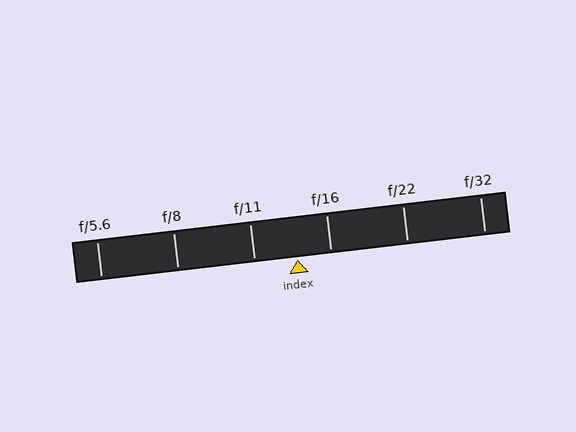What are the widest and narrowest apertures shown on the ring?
The widest aperture shown is f/5.6 and the narrowest is f/32.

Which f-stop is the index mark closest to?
The index mark is closest to f/16.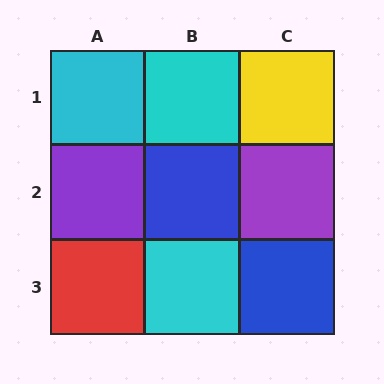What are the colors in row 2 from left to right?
Purple, blue, purple.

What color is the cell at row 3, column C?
Blue.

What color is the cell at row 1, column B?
Cyan.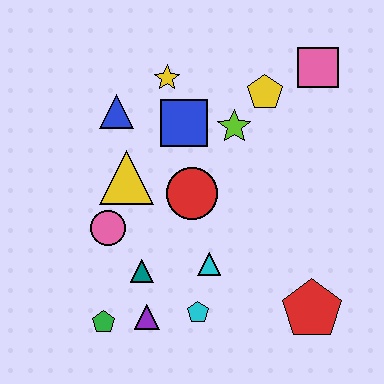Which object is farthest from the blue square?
The red pentagon is farthest from the blue square.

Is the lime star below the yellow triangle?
No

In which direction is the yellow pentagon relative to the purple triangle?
The yellow pentagon is above the purple triangle.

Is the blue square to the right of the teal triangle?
Yes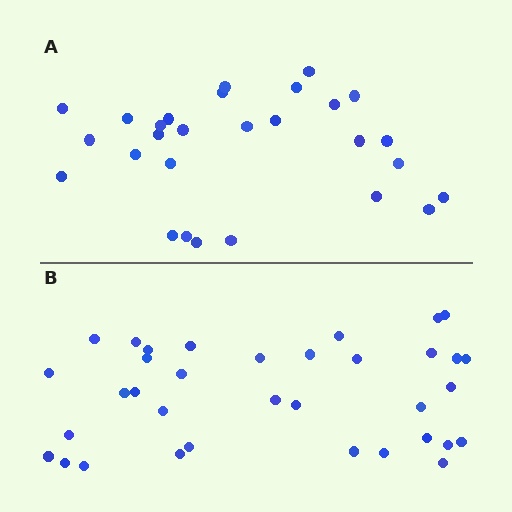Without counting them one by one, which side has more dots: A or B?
Region B (the bottom region) has more dots.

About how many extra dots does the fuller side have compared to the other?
Region B has roughly 8 or so more dots than region A.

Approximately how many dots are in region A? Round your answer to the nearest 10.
About 30 dots. (The exact count is 28, which rounds to 30.)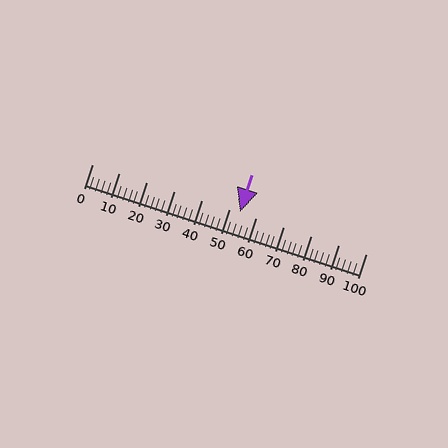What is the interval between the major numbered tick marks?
The major tick marks are spaced 10 units apart.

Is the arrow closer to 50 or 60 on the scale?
The arrow is closer to 50.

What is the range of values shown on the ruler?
The ruler shows values from 0 to 100.